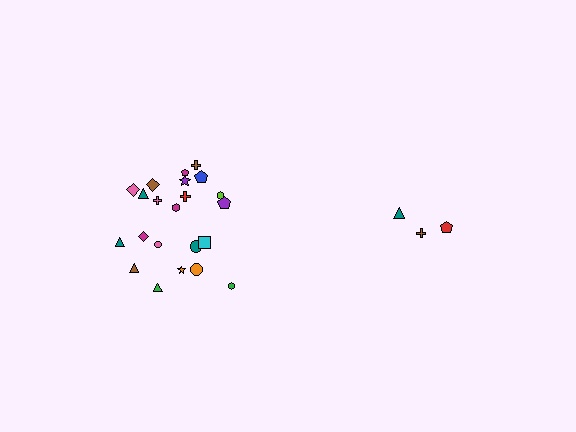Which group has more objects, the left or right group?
The left group.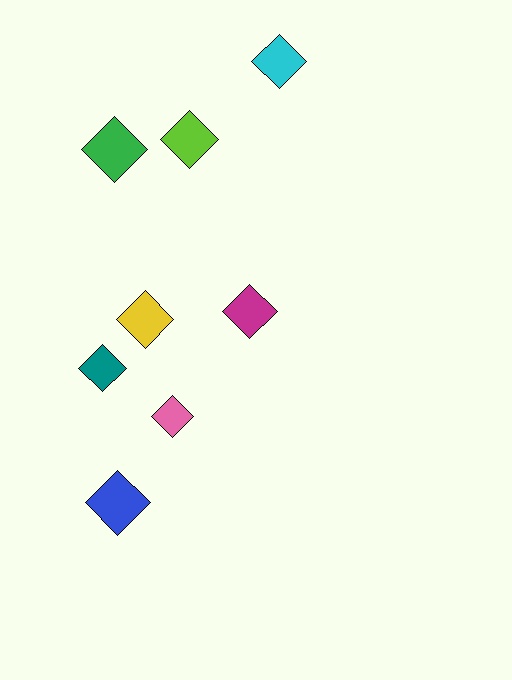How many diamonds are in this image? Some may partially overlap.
There are 8 diamonds.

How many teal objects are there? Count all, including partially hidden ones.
There is 1 teal object.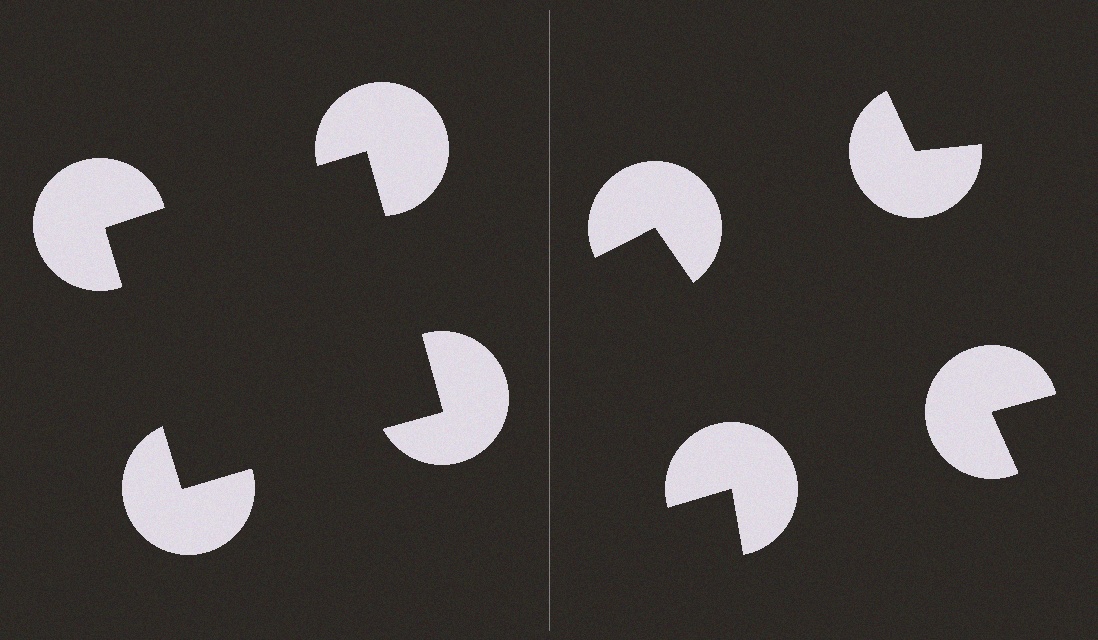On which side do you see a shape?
An illusory square appears on the left side. On the right side the wedge cuts are rotated, so no coherent shape forms.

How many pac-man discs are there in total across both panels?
8 — 4 on each side.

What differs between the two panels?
The pac-man discs are positioned identically on both sides; only the wedge orientations differ. On the left they align to a square; on the right they are misaligned.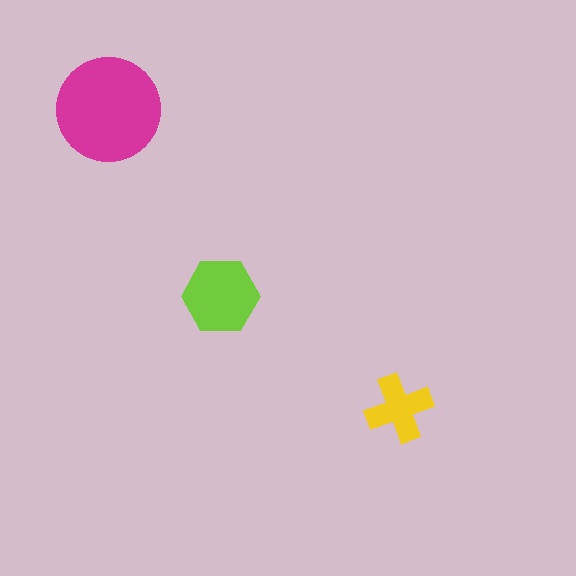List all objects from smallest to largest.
The yellow cross, the lime hexagon, the magenta circle.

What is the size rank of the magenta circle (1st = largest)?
1st.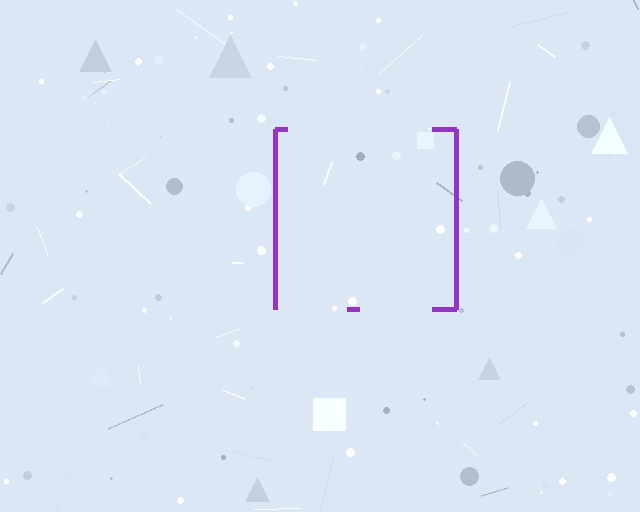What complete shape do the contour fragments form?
The contour fragments form a square.